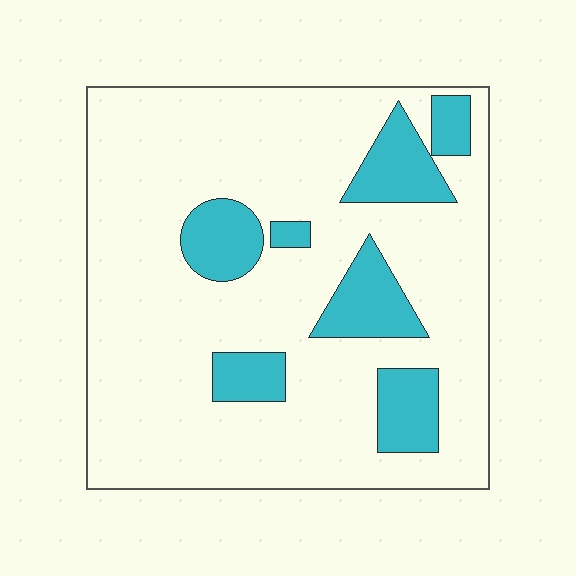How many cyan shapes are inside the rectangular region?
7.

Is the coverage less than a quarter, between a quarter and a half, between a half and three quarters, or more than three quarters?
Less than a quarter.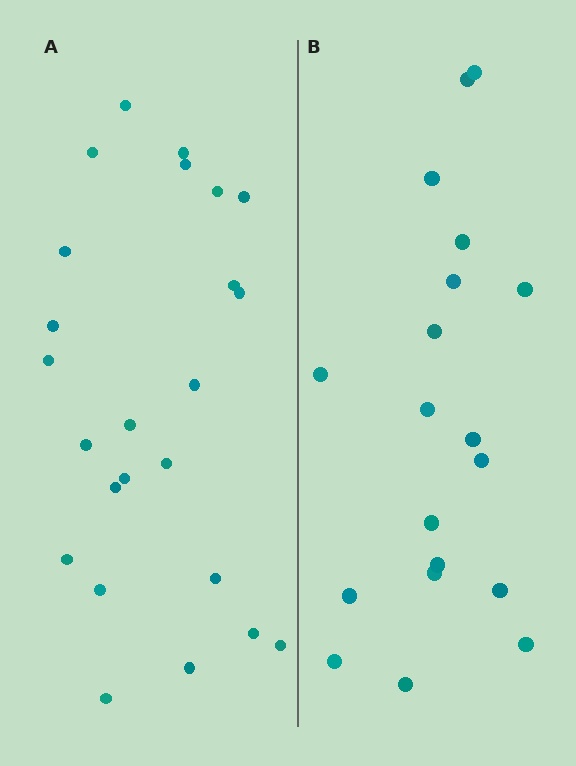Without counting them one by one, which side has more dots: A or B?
Region A (the left region) has more dots.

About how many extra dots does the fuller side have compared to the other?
Region A has about 5 more dots than region B.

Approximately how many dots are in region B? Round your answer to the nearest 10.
About 20 dots. (The exact count is 19, which rounds to 20.)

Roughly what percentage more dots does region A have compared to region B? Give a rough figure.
About 25% more.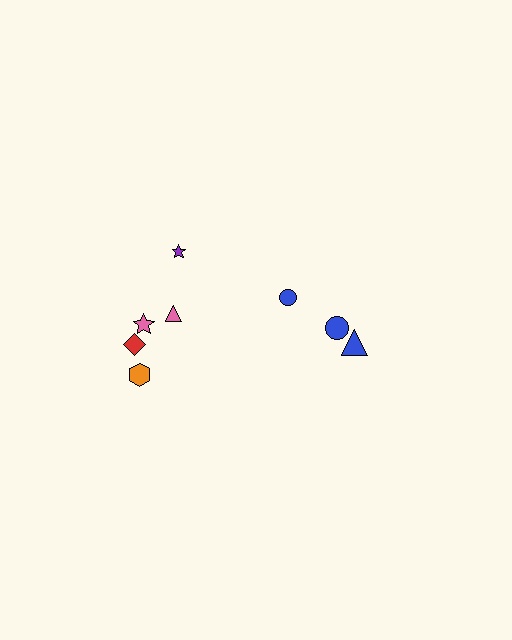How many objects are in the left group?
There are 5 objects.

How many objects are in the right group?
There are 3 objects.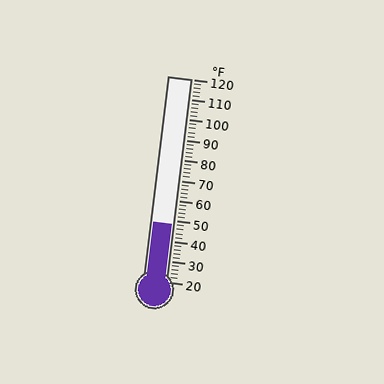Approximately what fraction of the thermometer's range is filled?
The thermometer is filled to approximately 30% of its range.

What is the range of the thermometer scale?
The thermometer scale ranges from 20°F to 120°F.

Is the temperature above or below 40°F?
The temperature is above 40°F.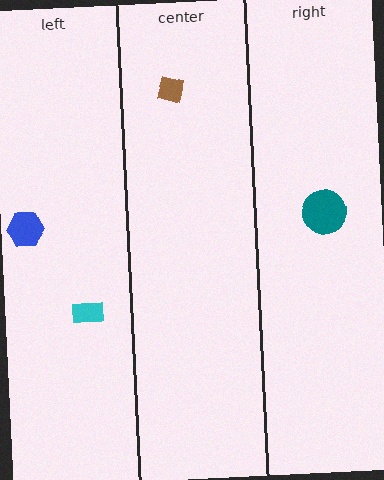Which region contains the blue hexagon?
The left region.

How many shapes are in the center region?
1.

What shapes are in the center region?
The brown square.